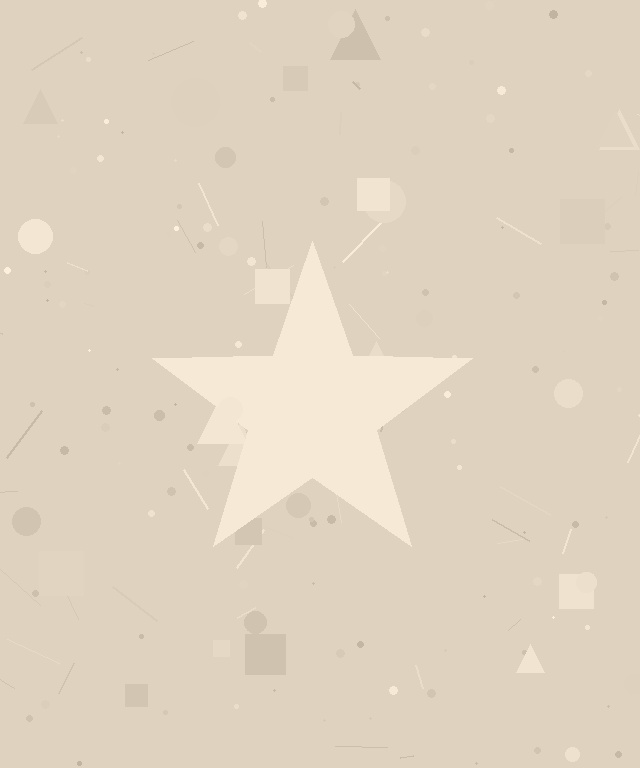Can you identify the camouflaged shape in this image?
The camouflaged shape is a star.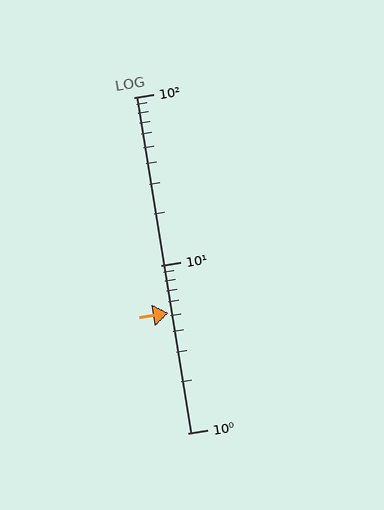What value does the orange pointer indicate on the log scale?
The pointer indicates approximately 5.2.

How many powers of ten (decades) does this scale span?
The scale spans 2 decades, from 1 to 100.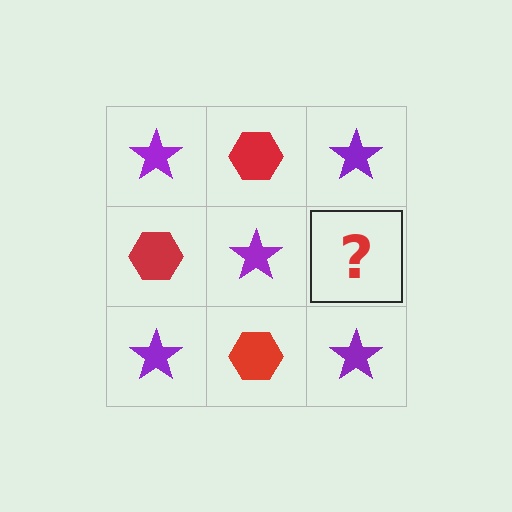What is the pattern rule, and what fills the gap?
The rule is that it alternates purple star and red hexagon in a checkerboard pattern. The gap should be filled with a red hexagon.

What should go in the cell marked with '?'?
The missing cell should contain a red hexagon.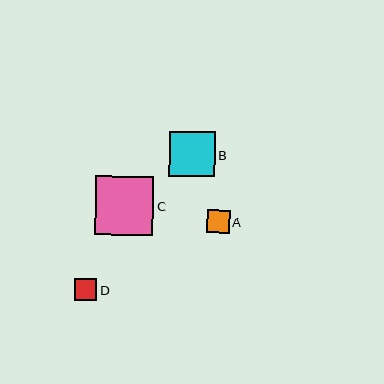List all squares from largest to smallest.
From largest to smallest: C, B, A, D.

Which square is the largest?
Square C is the largest with a size of approximately 59 pixels.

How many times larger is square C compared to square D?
Square C is approximately 2.6 times the size of square D.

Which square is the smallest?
Square D is the smallest with a size of approximately 23 pixels.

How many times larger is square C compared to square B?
Square C is approximately 1.3 times the size of square B.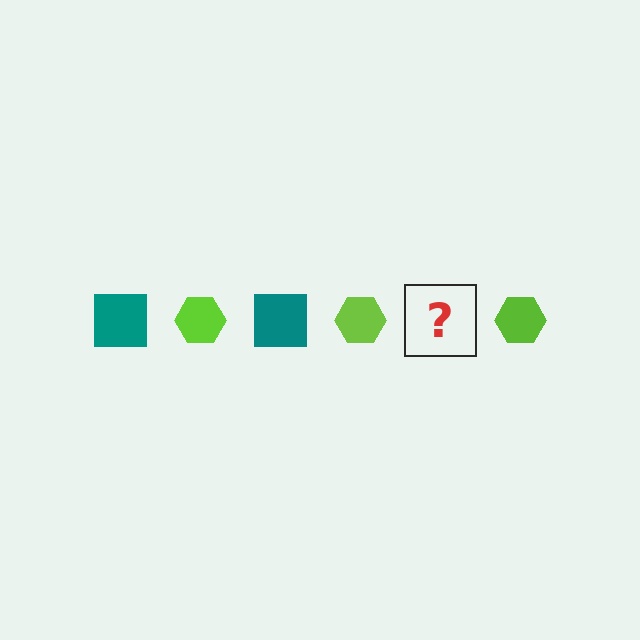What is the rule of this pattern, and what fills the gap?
The rule is that the pattern alternates between teal square and lime hexagon. The gap should be filled with a teal square.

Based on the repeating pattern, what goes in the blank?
The blank should be a teal square.